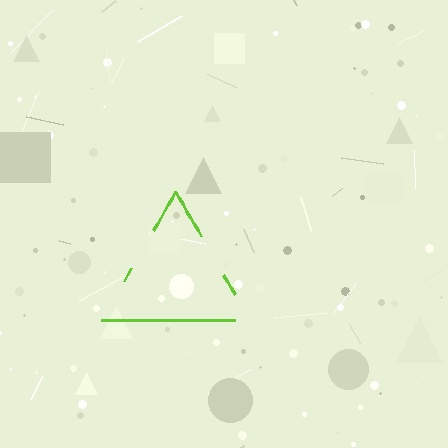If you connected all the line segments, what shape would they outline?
They would outline a triangle.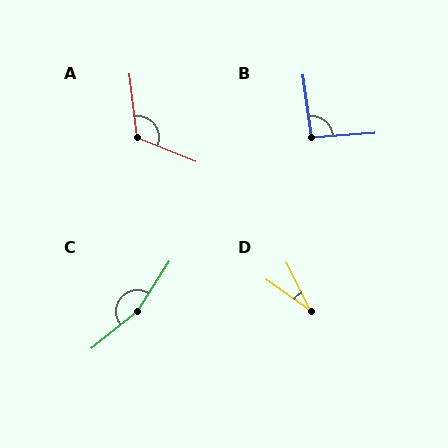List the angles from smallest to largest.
D (28°), B (94°), A (119°), C (161°).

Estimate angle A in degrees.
Approximately 119 degrees.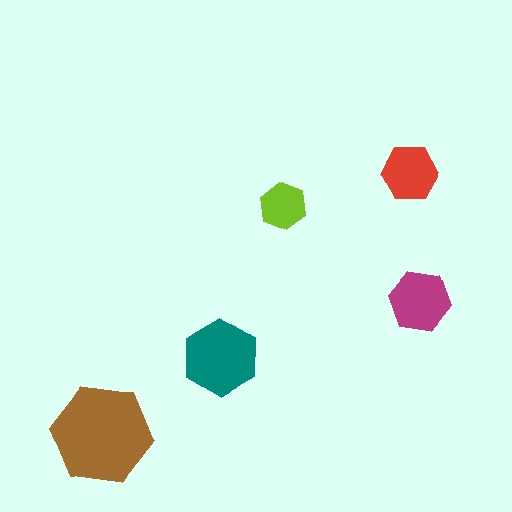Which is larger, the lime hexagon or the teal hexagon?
The teal one.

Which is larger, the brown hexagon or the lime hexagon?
The brown one.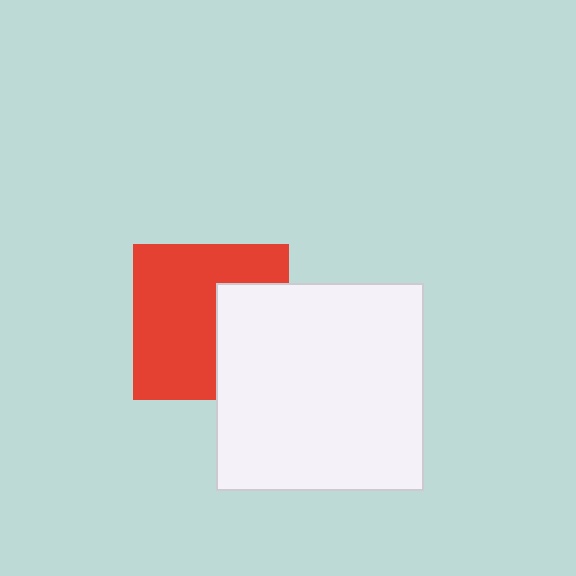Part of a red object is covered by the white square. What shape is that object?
It is a square.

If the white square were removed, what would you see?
You would see the complete red square.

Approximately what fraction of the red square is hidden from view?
Roughly 35% of the red square is hidden behind the white square.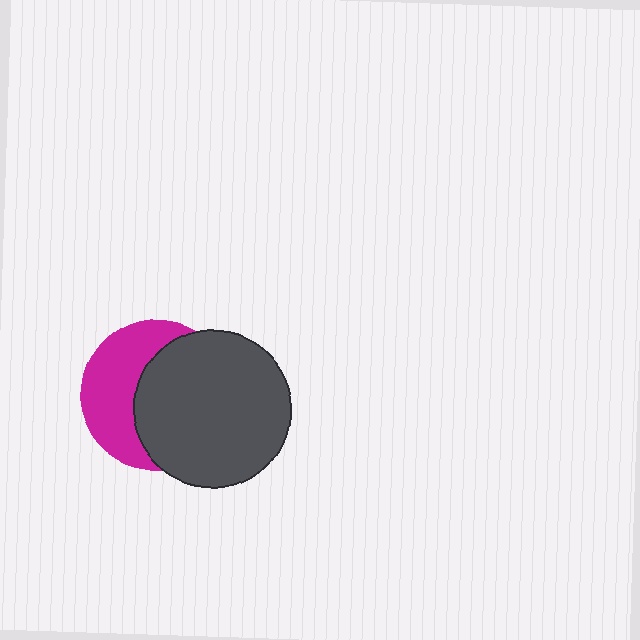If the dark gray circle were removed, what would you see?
You would see the complete magenta circle.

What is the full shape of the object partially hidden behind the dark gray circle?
The partially hidden object is a magenta circle.